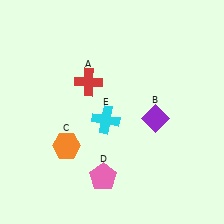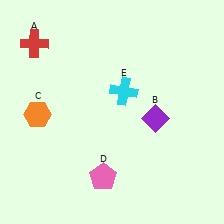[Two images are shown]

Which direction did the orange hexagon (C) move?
The orange hexagon (C) moved up.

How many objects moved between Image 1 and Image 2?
3 objects moved between the two images.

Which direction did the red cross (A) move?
The red cross (A) moved left.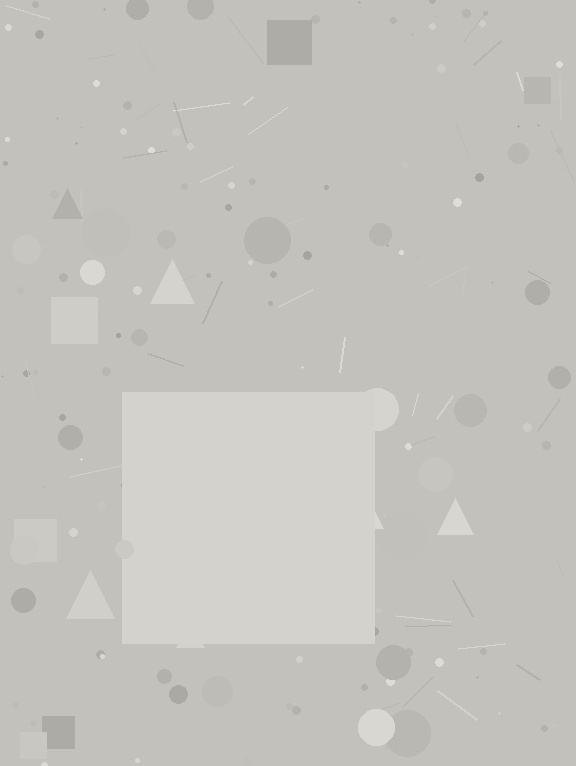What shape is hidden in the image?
A square is hidden in the image.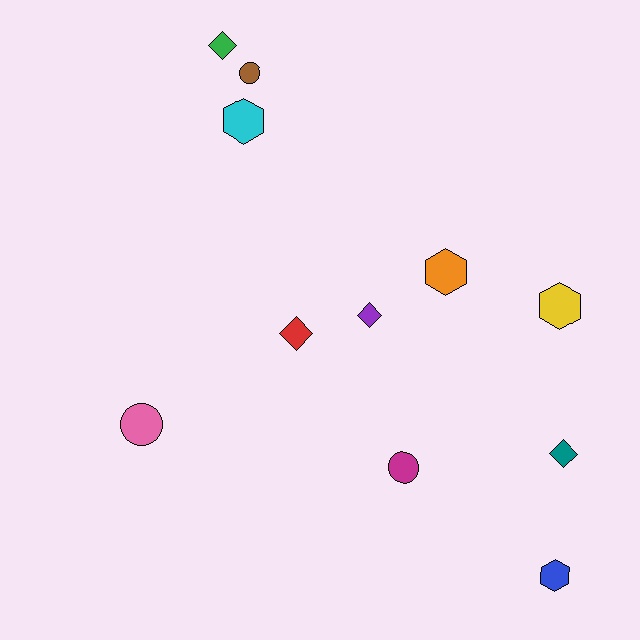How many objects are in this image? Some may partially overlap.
There are 11 objects.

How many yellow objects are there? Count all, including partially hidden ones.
There is 1 yellow object.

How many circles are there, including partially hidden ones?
There are 3 circles.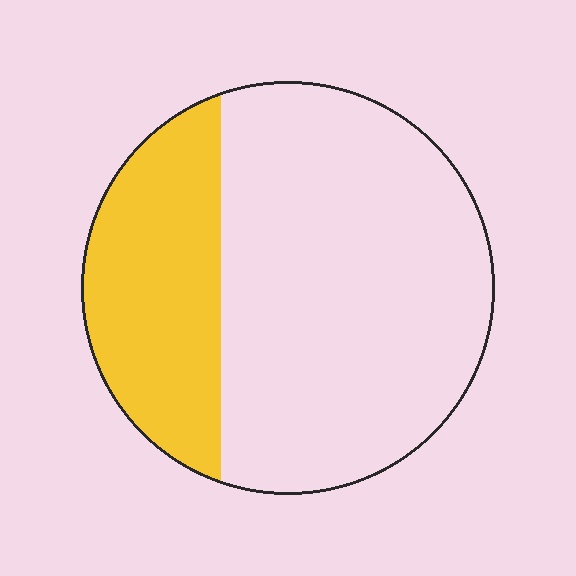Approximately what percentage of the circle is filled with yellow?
Approximately 30%.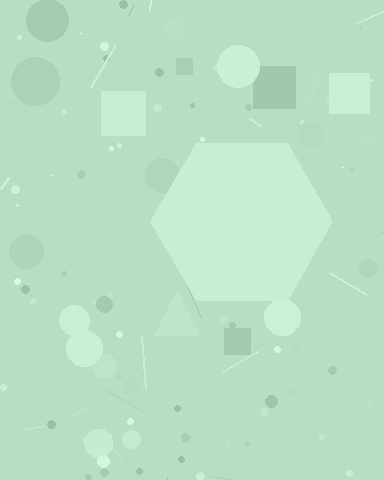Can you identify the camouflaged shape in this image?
The camouflaged shape is a hexagon.